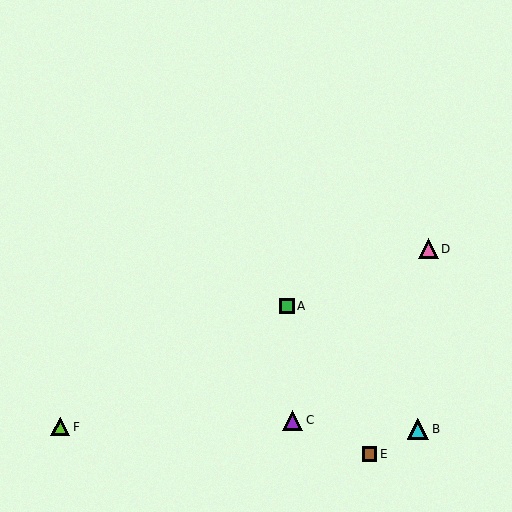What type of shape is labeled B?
Shape B is a cyan triangle.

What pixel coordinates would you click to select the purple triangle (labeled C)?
Click at (293, 420) to select the purple triangle C.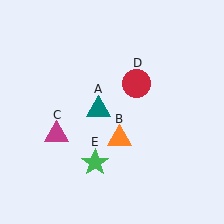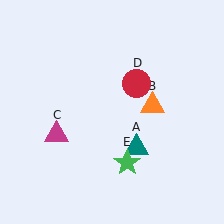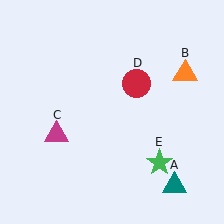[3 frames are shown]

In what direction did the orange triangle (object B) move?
The orange triangle (object B) moved up and to the right.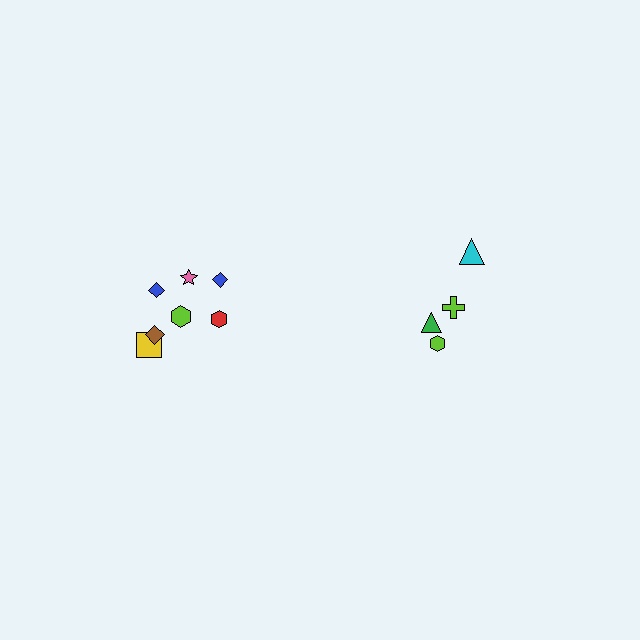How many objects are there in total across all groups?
There are 11 objects.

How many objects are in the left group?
There are 7 objects.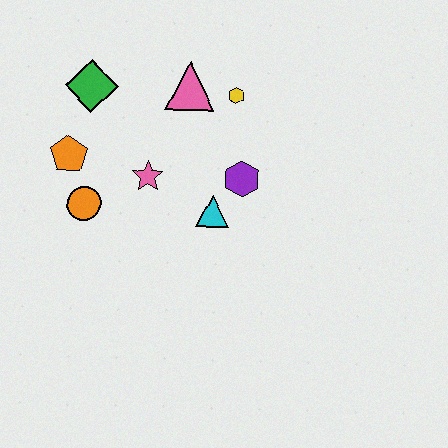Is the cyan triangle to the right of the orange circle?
Yes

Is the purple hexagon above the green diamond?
No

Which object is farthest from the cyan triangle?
The green diamond is farthest from the cyan triangle.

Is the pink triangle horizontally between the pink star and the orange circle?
No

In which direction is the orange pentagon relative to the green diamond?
The orange pentagon is below the green diamond.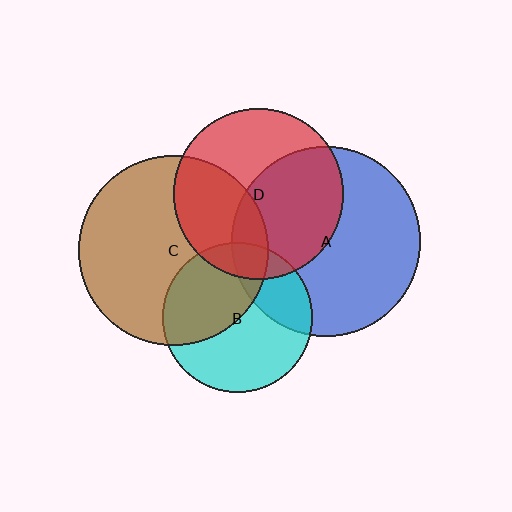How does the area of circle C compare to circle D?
Approximately 1.2 times.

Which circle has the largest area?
Circle C (brown).